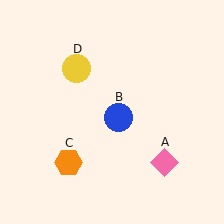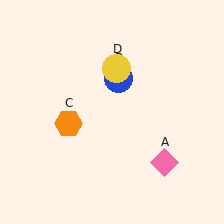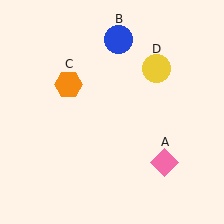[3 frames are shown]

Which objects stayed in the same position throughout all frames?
Pink diamond (object A) remained stationary.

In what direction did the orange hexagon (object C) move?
The orange hexagon (object C) moved up.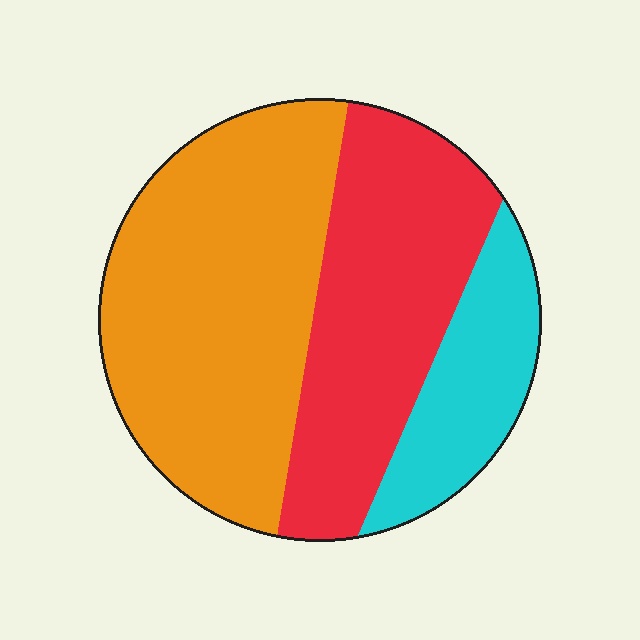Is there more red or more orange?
Orange.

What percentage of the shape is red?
Red takes up between a third and a half of the shape.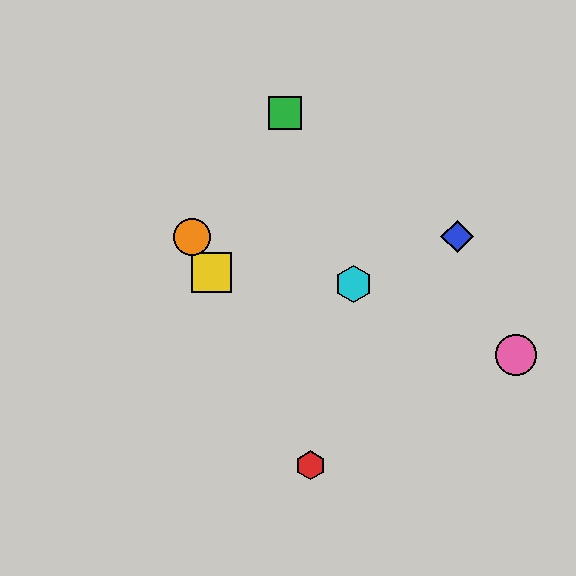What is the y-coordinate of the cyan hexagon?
The cyan hexagon is at y≈284.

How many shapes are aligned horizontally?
3 shapes (the blue diamond, the purple circle, the orange circle) are aligned horizontally.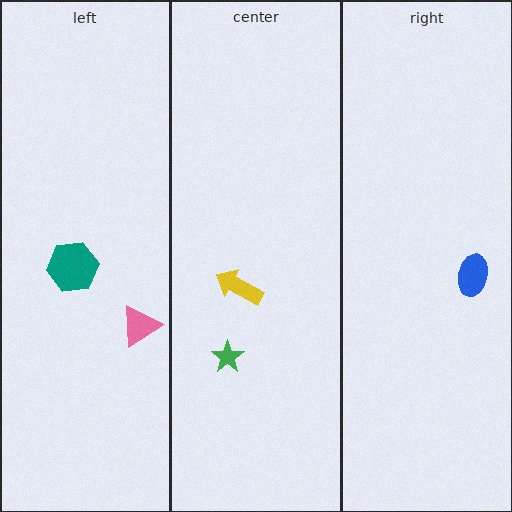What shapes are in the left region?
The teal hexagon, the pink triangle.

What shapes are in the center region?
The green star, the yellow arrow.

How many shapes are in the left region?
2.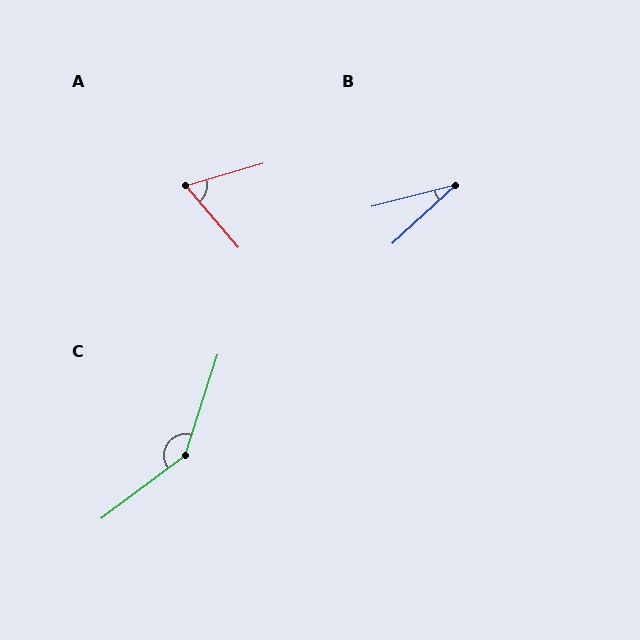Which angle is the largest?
C, at approximately 145 degrees.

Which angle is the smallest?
B, at approximately 28 degrees.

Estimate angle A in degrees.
Approximately 65 degrees.